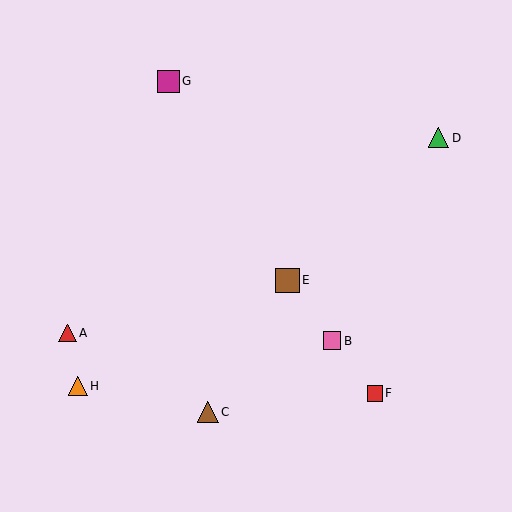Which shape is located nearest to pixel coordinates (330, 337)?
The pink square (labeled B) at (332, 341) is nearest to that location.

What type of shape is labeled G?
Shape G is a magenta square.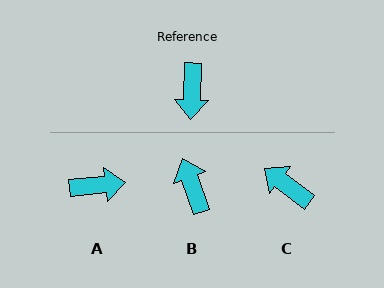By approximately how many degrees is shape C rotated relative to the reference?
Approximately 125 degrees clockwise.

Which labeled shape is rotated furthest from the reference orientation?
B, about 158 degrees away.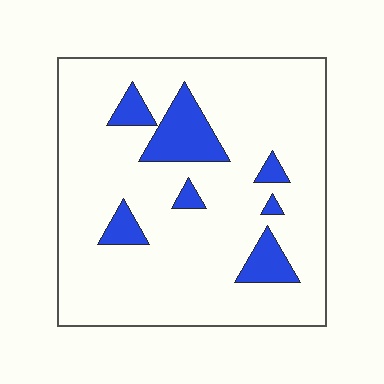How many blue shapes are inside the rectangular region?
7.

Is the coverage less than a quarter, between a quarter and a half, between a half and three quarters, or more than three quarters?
Less than a quarter.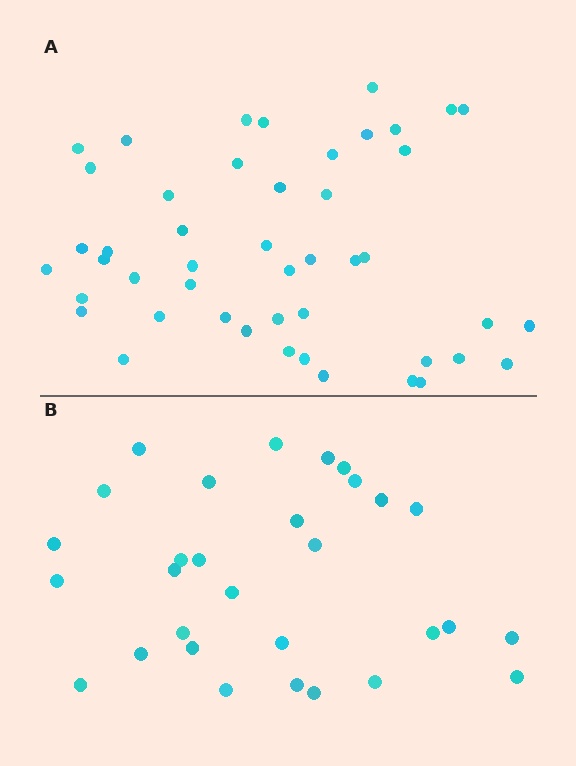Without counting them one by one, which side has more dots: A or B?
Region A (the top region) has more dots.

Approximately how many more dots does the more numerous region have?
Region A has approximately 15 more dots than region B.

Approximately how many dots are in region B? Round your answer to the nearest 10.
About 30 dots.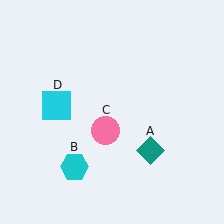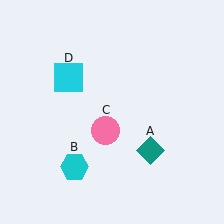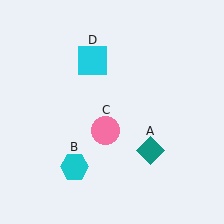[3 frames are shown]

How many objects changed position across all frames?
1 object changed position: cyan square (object D).